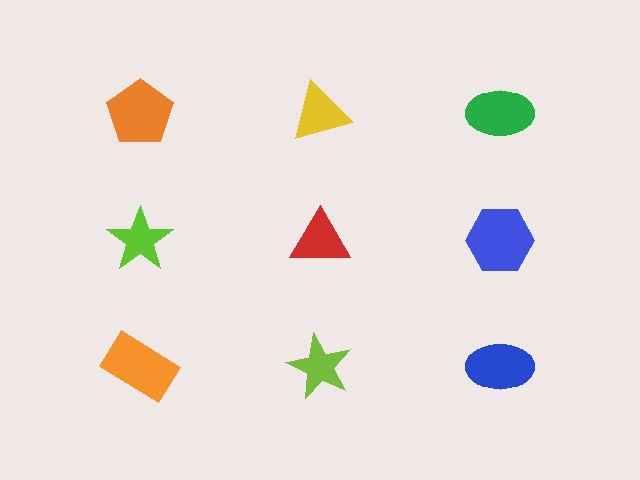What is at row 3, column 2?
A lime star.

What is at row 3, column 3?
A blue ellipse.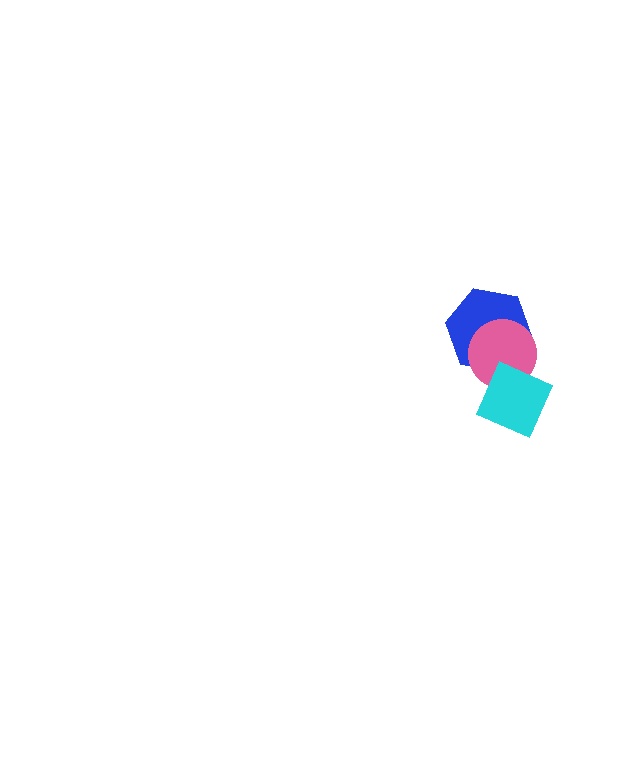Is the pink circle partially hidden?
Yes, it is partially covered by another shape.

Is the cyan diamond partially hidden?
No, no other shape covers it.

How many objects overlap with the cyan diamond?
2 objects overlap with the cyan diamond.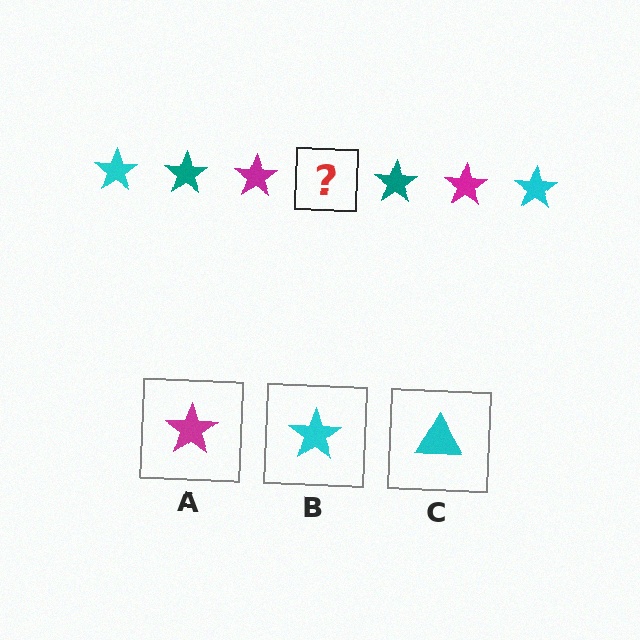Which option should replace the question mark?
Option B.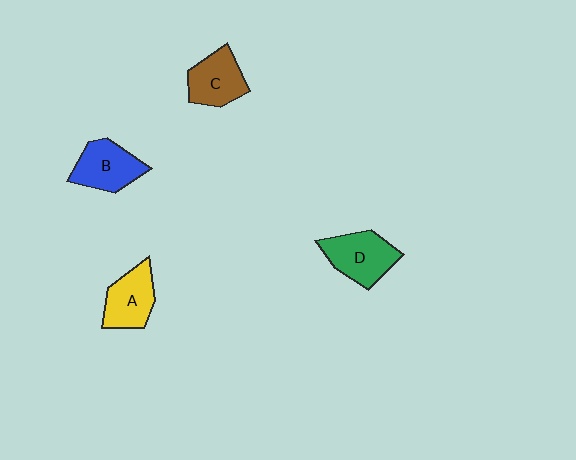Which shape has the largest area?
Shape D (green).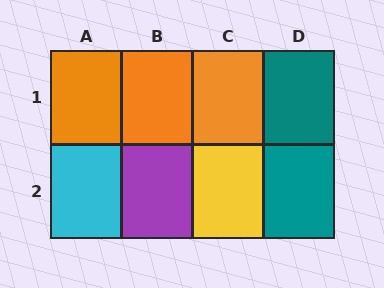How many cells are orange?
3 cells are orange.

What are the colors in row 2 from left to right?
Cyan, purple, yellow, teal.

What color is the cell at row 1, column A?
Orange.